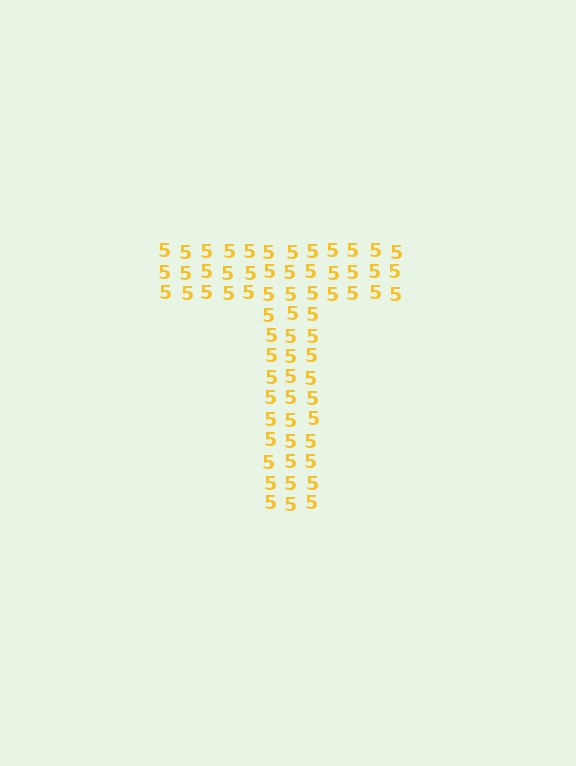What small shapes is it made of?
It is made of small digit 5's.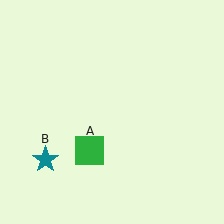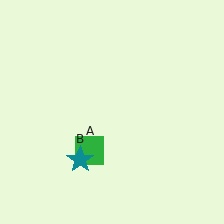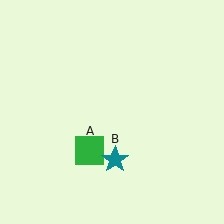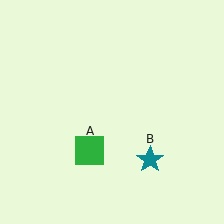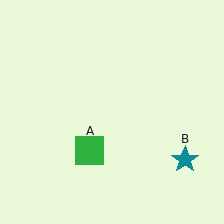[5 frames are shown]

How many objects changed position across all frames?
1 object changed position: teal star (object B).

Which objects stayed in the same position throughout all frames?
Green square (object A) remained stationary.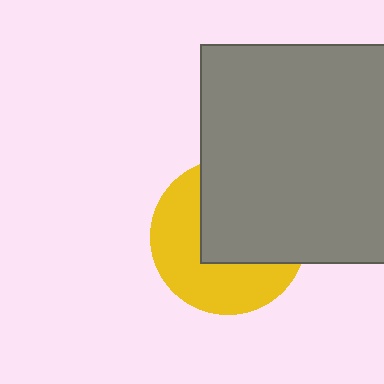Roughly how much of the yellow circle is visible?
About half of it is visible (roughly 49%).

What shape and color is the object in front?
The object in front is a gray square.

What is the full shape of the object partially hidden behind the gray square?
The partially hidden object is a yellow circle.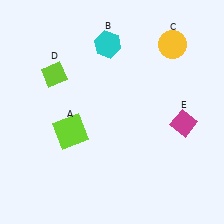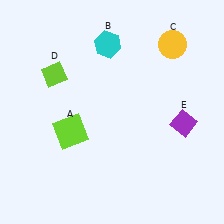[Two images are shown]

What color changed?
The diamond (E) changed from magenta in Image 1 to purple in Image 2.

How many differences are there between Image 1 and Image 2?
There is 1 difference between the two images.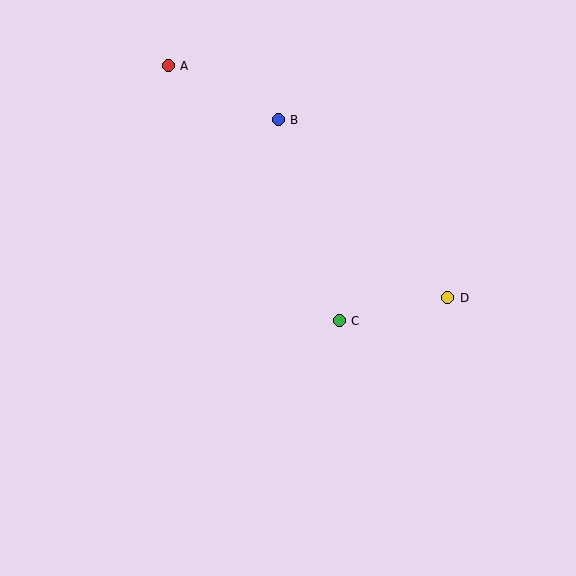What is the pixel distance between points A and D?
The distance between A and D is 363 pixels.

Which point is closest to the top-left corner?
Point A is closest to the top-left corner.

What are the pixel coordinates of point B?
Point B is at (278, 120).